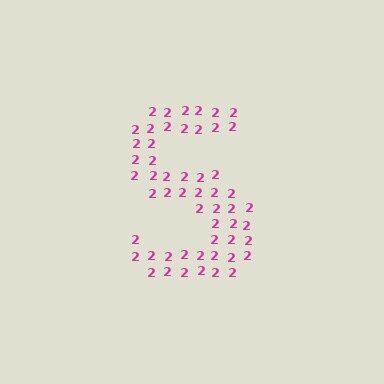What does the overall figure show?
The overall figure shows the letter S.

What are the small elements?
The small elements are digit 2's.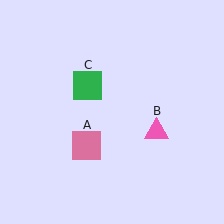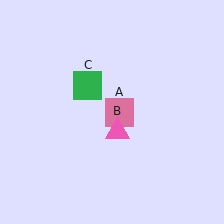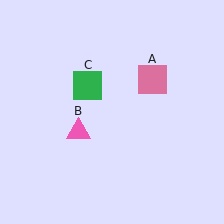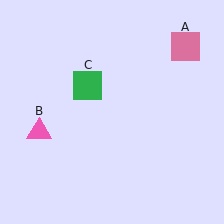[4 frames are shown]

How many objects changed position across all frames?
2 objects changed position: pink square (object A), pink triangle (object B).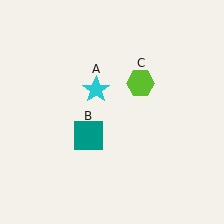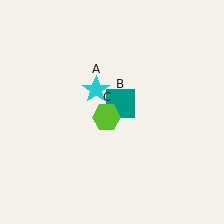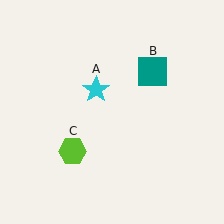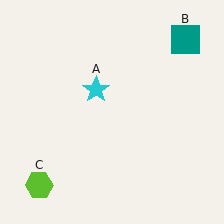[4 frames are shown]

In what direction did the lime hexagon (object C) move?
The lime hexagon (object C) moved down and to the left.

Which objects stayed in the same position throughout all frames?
Cyan star (object A) remained stationary.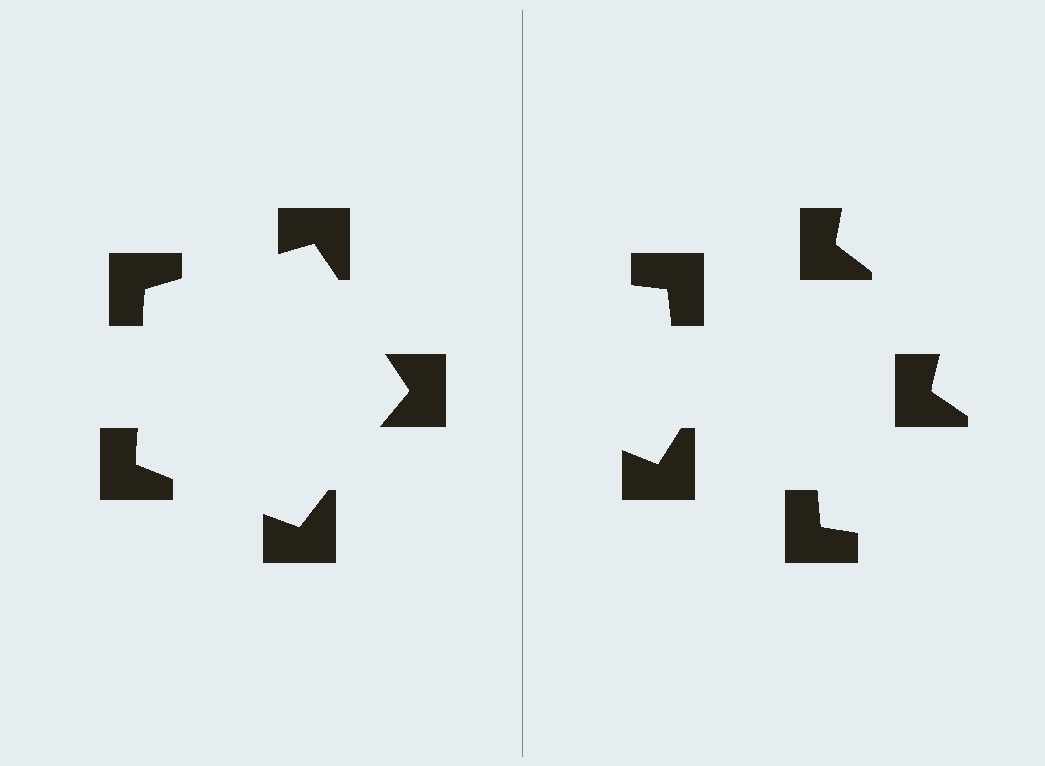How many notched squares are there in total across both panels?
10 — 5 on each side.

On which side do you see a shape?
An illusory pentagon appears on the left side. On the right side the wedge cuts are rotated, so no coherent shape forms.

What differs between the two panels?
The notched squares are positioned identically on both sides; only the wedge orientations differ. On the left they align to a pentagon; on the right they are misaligned.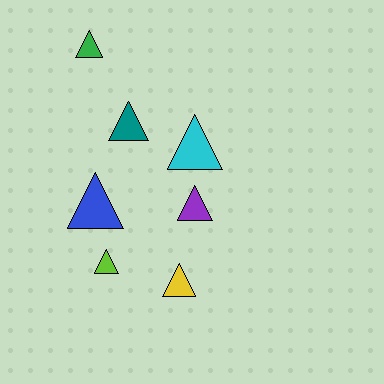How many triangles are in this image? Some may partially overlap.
There are 7 triangles.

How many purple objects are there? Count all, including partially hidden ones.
There is 1 purple object.